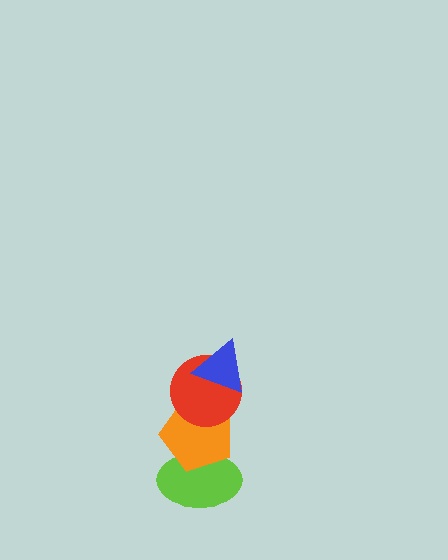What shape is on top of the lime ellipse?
The orange pentagon is on top of the lime ellipse.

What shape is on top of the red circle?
The blue triangle is on top of the red circle.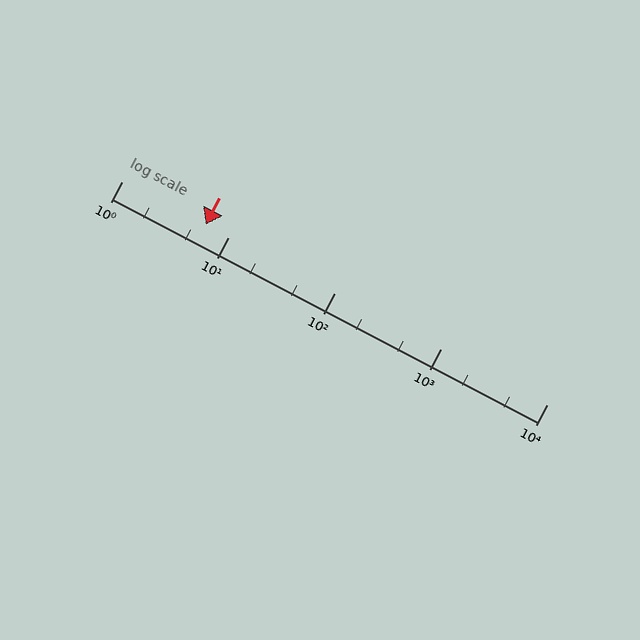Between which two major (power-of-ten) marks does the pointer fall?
The pointer is between 1 and 10.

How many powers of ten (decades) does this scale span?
The scale spans 4 decades, from 1 to 10000.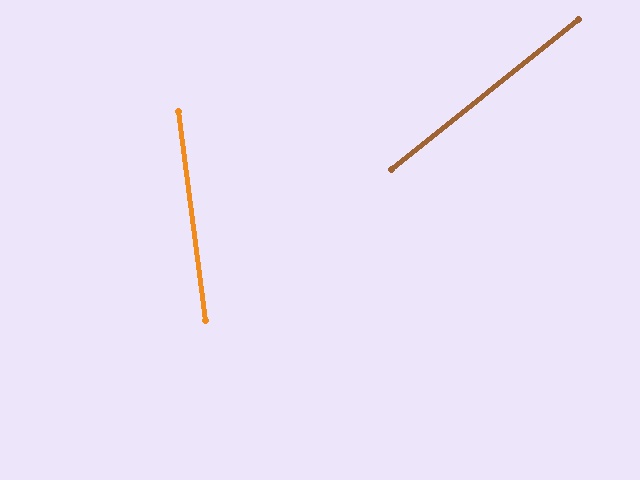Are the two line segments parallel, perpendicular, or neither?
Neither parallel nor perpendicular — they differ by about 59°.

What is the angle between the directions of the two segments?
Approximately 59 degrees.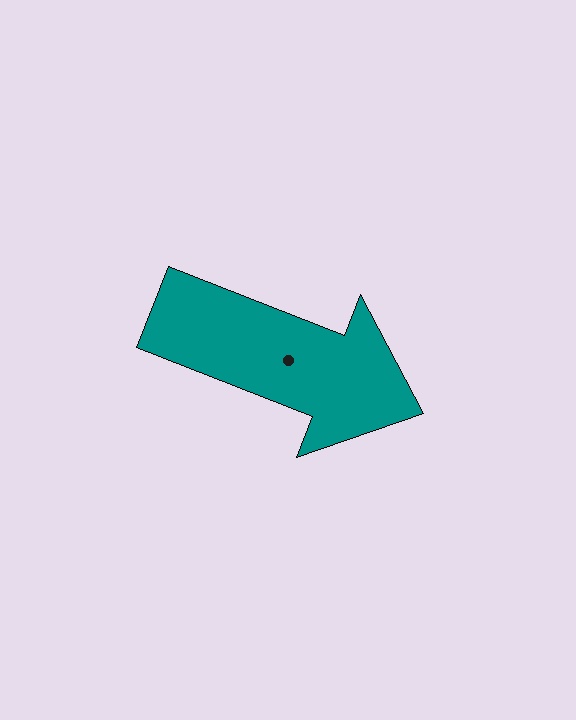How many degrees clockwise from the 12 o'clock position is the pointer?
Approximately 111 degrees.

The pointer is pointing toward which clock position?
Roughly 4 o'clock.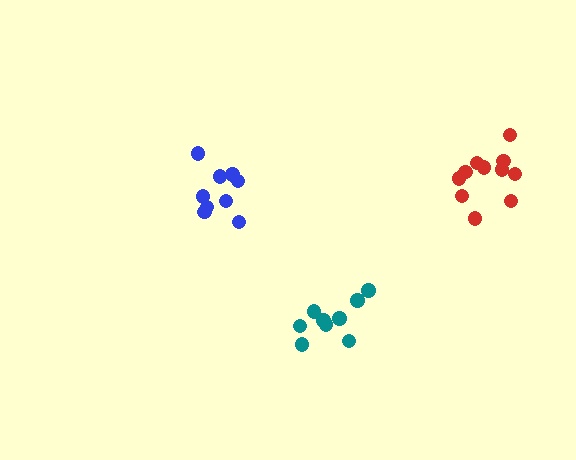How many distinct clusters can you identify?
There are 3 distinct clusters.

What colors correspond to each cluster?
The clusters are colored: blue, red, teal.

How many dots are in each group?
Group 1: 9 dots, Group 2: 11 dots, Group 3: 9 dots (29 total).